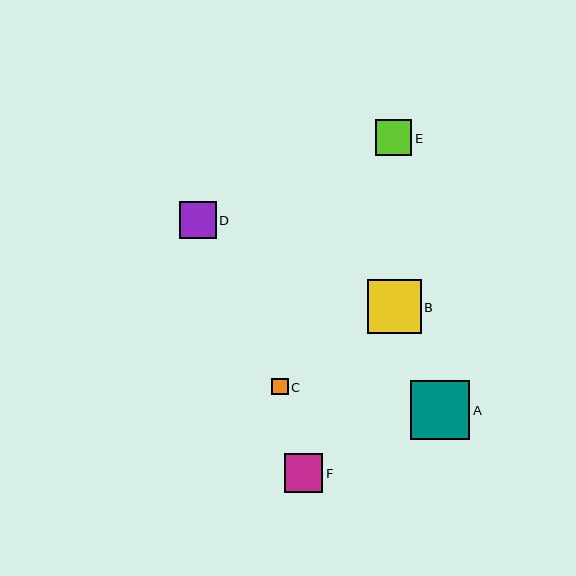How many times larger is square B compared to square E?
Square B is approximately 1.5 times the size of square E.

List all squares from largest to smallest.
From largest to smallest: A, B, F, D, E, C.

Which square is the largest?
Square A is the largest with a size of approximately 60 pixels.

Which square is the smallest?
Square C is the smallest with a size of approximately 16 pixels.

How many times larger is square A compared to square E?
Square A is approximately 1.7 times the size of square E.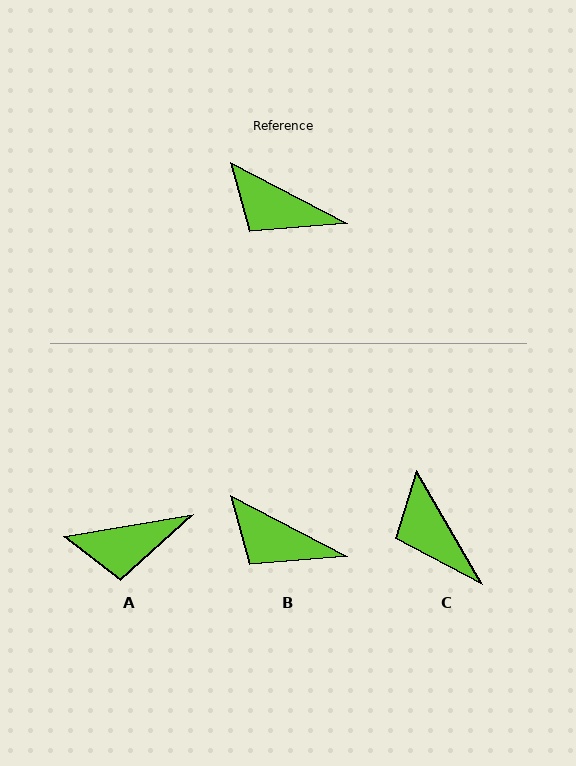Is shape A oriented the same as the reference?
No, it is off by about 37 degrees.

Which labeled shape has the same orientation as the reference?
B.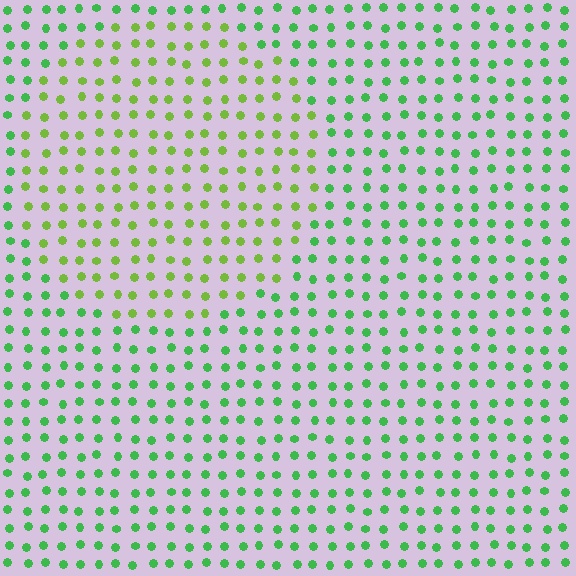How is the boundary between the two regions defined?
The boundary is defined purely by a slight shift in hue (about 35 degrees). Spacing, size, and orientation are identical on both sides.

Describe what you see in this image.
The image is filled with small green elements in a uniform arrangement. A circle-shaped region is visible where the elements are tinted to a slightly different hue, forming a subtle color boundary.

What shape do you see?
I see a circle.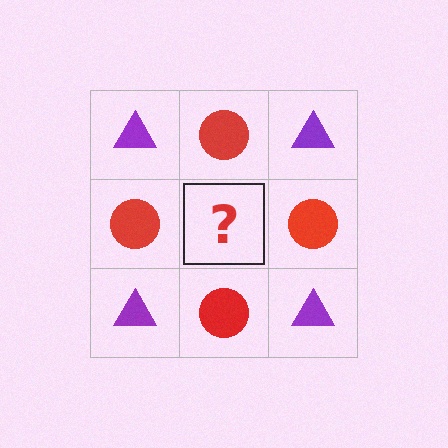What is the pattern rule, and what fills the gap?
The rule is that it alternates purple triangle and red circle in a checkerboard pattern. The gap should be filled with a purple triangle.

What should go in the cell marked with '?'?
The missing cell should contain a purple triangle.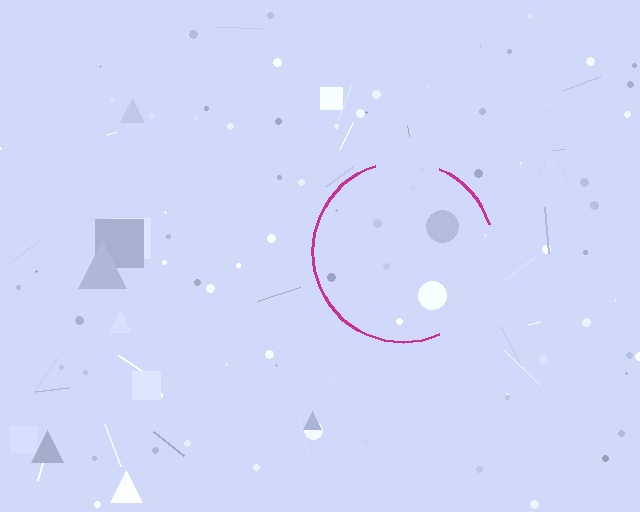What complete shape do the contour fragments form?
The contour fragments form a circle.